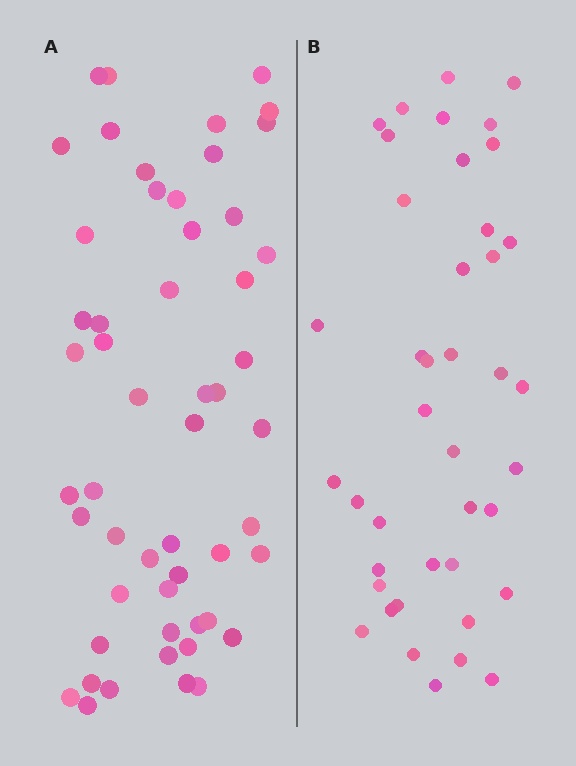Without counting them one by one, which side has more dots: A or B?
Region A (the left region) has more dots.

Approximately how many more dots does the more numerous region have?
Region A has roughly 12 or so more dots than region B.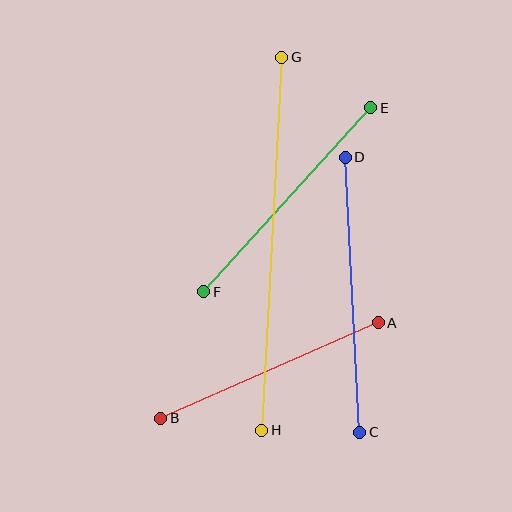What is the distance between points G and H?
The distance is approximately 373 pixels.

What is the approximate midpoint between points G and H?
The midpoint is at approximately (272, 244) pixels.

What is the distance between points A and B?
The distance is approximately 237 pixels.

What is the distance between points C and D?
The distance is approximately 275 pixels.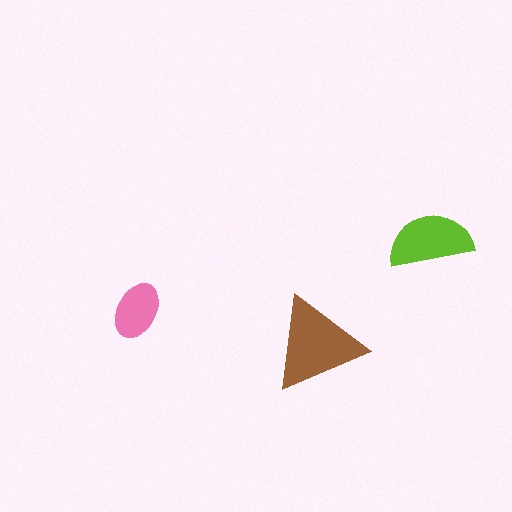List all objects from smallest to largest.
The pink ellipse, the lime semicircle, the brown triangle.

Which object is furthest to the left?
The pink ellipse is leftmost.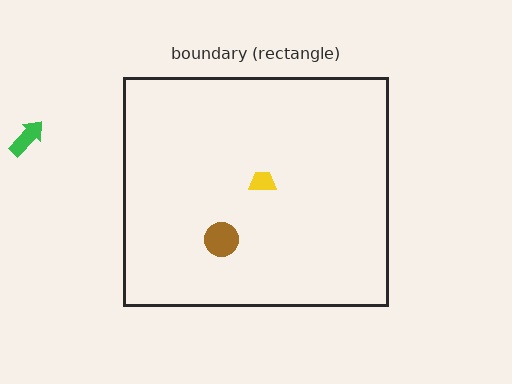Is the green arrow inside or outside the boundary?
Outside.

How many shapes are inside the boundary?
2 inside, 1 outside.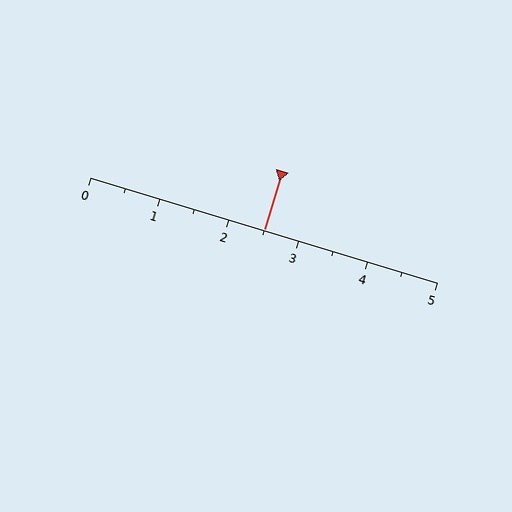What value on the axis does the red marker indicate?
The marker indicates approximately 2.5.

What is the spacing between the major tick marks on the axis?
The major ticks are spaced 1 apart.